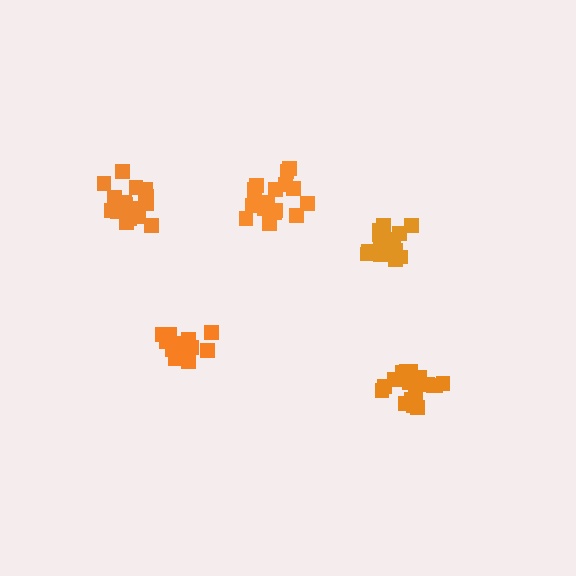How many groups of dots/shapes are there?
There are 5 groups.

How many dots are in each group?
Group 1: 19 dots, Group 2: 19 dots, Group 3: 16 dots, Group 4: 21 dots, Group 5: 17 dots (92 total).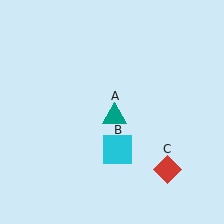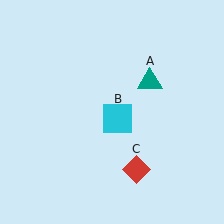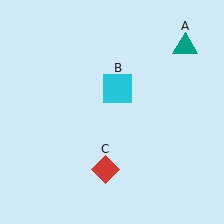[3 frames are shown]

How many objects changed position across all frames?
3 objects changed position: teal triangle (object A), cyan square (object B), red diamond (object C).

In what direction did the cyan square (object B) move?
The cyan square (object B) moved up.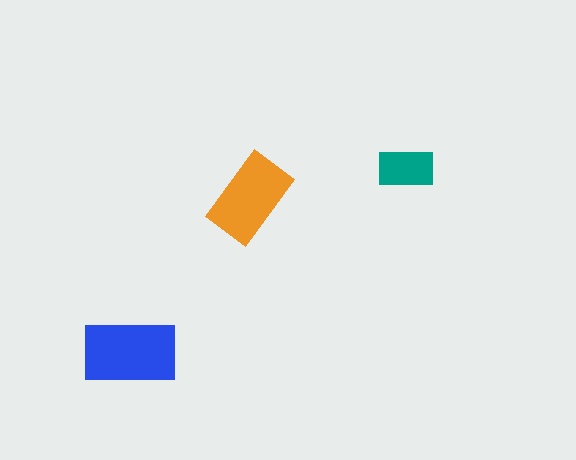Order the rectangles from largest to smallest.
the blue one, the orange one, the teal one.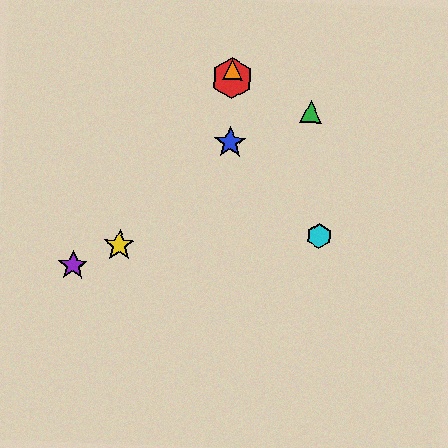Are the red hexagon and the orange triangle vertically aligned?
Yes, both are at x≈233.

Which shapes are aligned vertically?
The red hexagon, the blue star, the orange triangle are aligned vertically.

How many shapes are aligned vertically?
3 shapes (the red hexagon, the blue star, the orange triangle) are aligned vertically.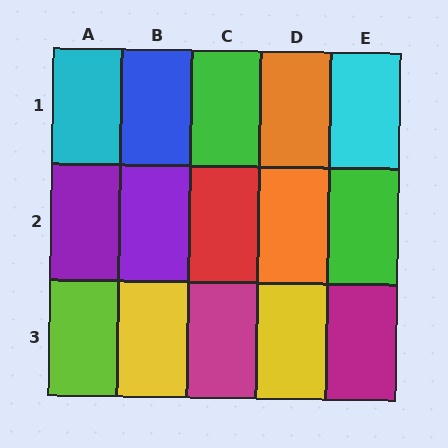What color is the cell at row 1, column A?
Cyan.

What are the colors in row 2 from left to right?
Purple, purple, red, orange, green.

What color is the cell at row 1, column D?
Orange.